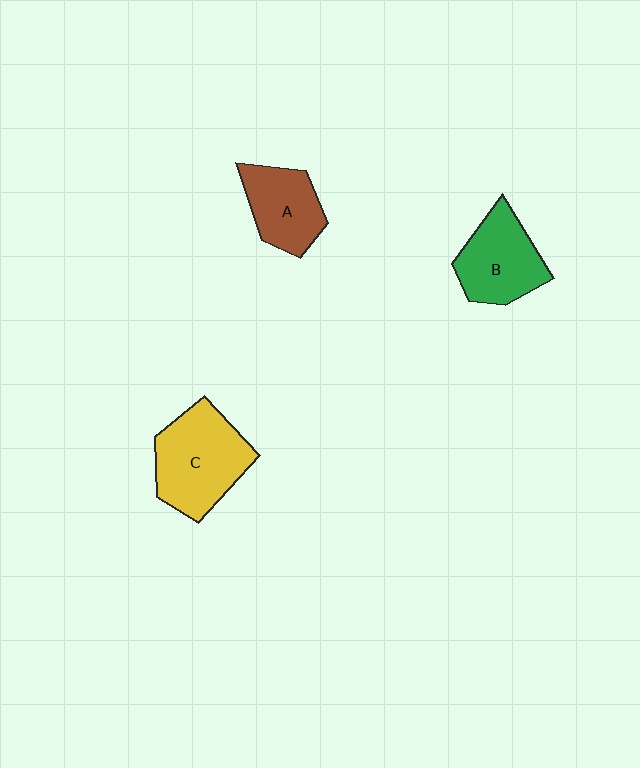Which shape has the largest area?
Shape C (yellow).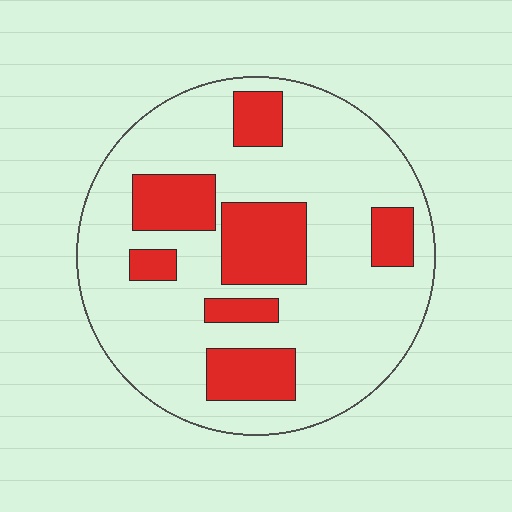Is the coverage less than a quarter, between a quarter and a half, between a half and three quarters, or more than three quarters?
Between a quarter and a half.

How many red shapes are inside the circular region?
7.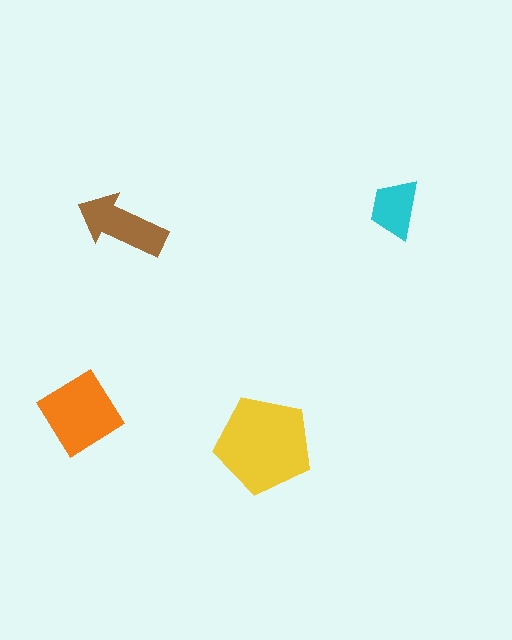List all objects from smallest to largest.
The cyan trapezoid, the brown arrow, the orange diamond, the yellow pentagon.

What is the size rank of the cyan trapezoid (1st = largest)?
4th.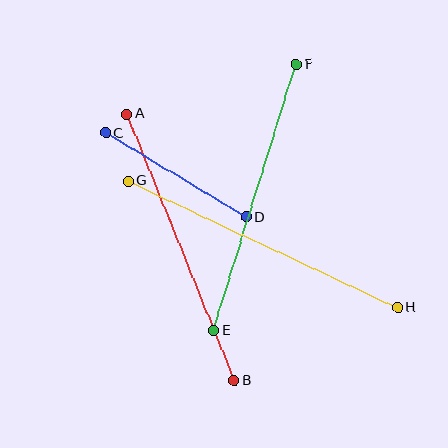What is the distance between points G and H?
The distance is approximately 298 pixels.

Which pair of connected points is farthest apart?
Points G and H are farthest apart.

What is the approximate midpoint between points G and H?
The midpoint is at approximately (263, 244) pixels.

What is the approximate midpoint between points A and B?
The midpoint is at approximately (180, 247) pixels.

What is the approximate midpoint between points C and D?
The midpoint is at approximately (176, 175) pixels.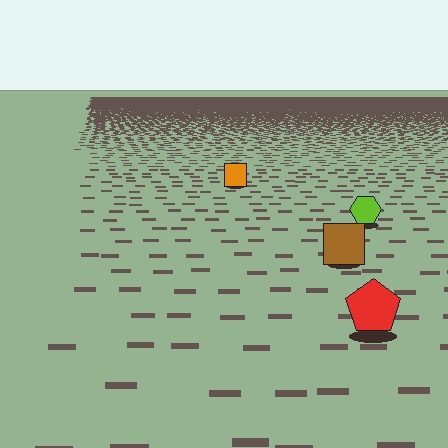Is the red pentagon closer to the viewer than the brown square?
Yes. The red pentagon is closer — you can tell from the texture gradient: the ground texture is coarser near it.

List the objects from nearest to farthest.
From nearest to farthest: the red pentagon, the brown square, the lime hexagon, the orange square.